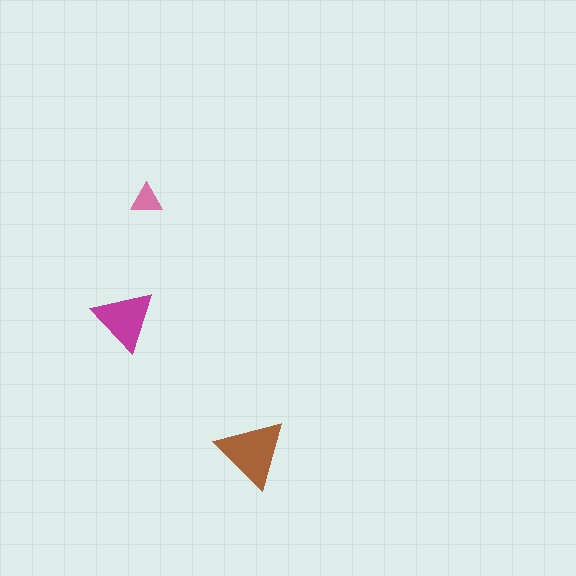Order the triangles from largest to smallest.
the brown one, the magenta one, the pink one.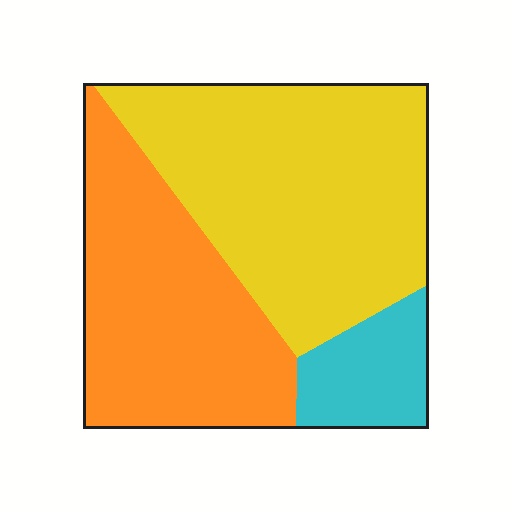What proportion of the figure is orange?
Orange covers roughly 40% of the figure.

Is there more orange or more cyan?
Orange.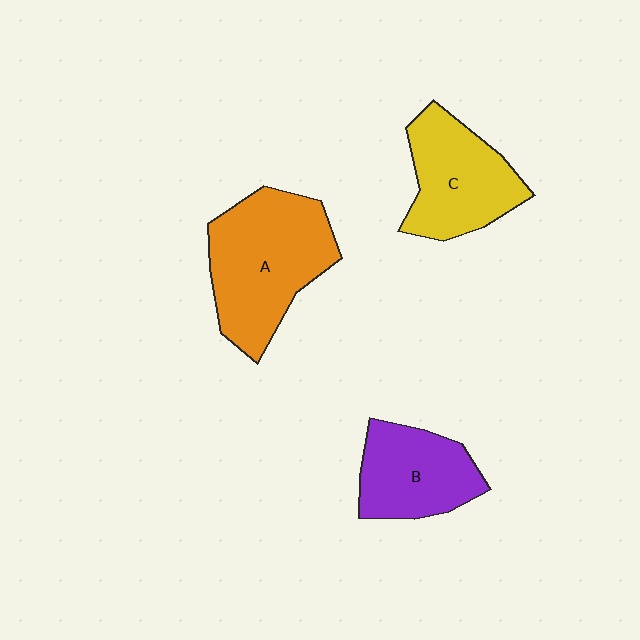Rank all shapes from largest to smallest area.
From largest to smallest: A (orange), C (yellow), B (purple).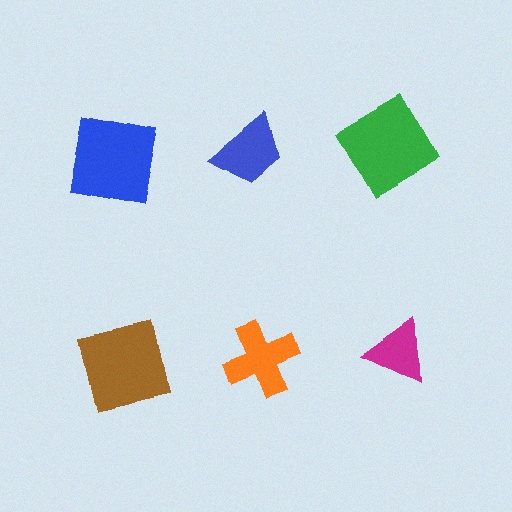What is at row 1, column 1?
A blue square.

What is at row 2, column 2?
An orange cross.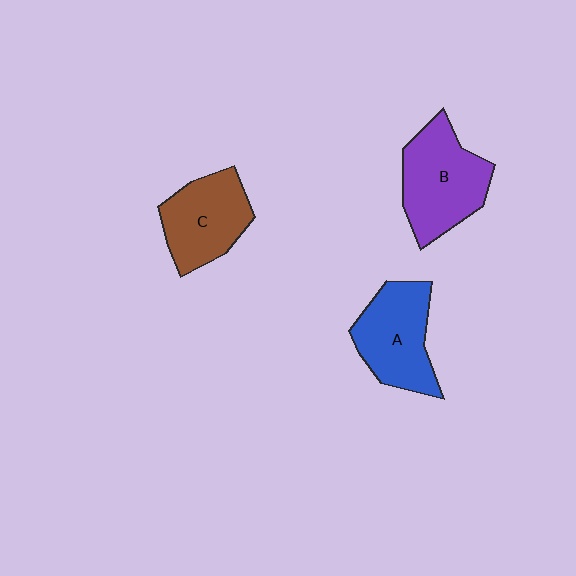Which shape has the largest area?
Shape B (purple).